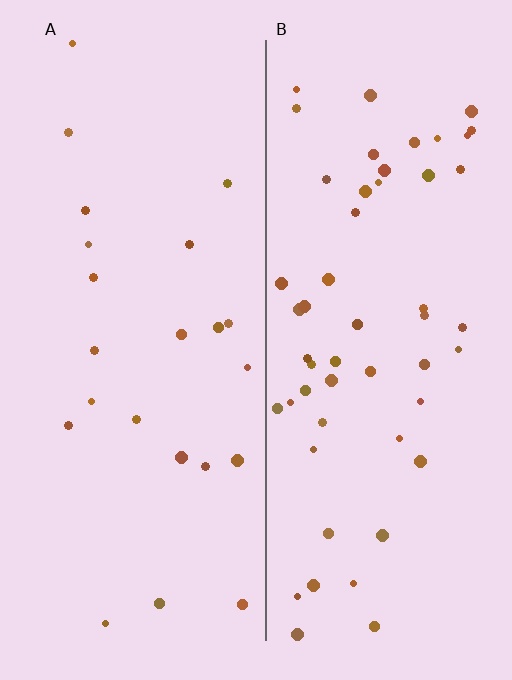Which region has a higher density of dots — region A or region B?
B (the right).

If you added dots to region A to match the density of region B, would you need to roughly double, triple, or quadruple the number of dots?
Approximately double.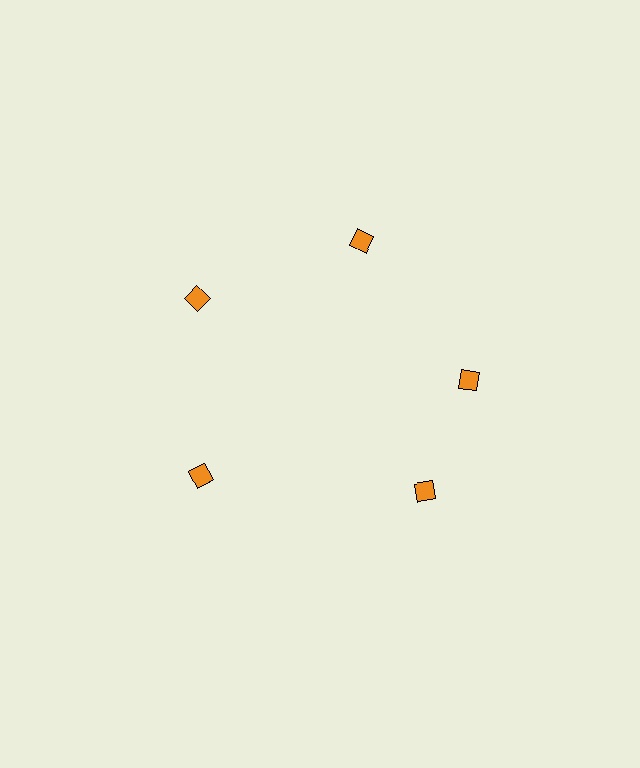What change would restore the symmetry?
The symmetry would be restored by rotating it back into even spacing with its neighbors so that all 5 diamonds sit at equal angles and equal distance from the center.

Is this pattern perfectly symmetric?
No. The 5 orange diamonds are arranged in a ring, but one element near the 5 o'clock position is rotated out of alignment along the ring, breaking the 5-fold rotational symmetry.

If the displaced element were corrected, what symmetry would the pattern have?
It would have 5-fold rotational symmetry — the pattern would map onto itself every 72 degrees.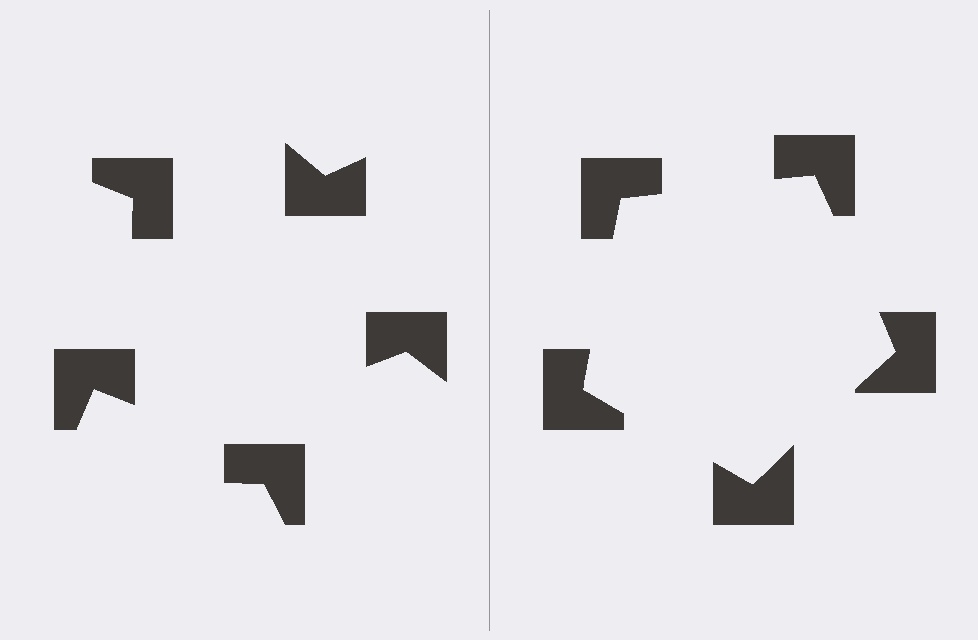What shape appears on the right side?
An illusory pentagon.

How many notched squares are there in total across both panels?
10 — 5 on each side.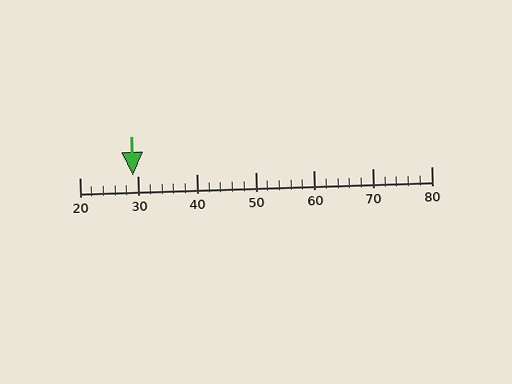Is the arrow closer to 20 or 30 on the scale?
The arrow is closer to 30.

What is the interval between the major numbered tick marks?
The major tick marks are spaced 10 units apart.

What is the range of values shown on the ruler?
The ruler shows values from 20 to 80.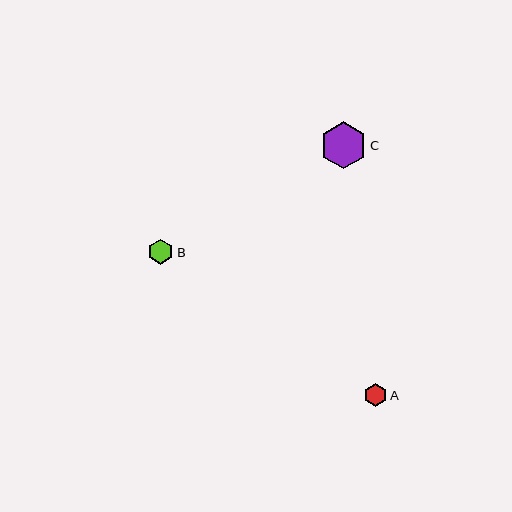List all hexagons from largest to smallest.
From largest to smallest: C, B, A.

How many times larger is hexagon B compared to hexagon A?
Hexagon B is approximately 1.1 times the size of hexagon A.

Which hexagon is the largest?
Hexagon C is the largest with a size of approximately 47 pixels.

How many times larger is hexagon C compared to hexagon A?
Hexagon C is approximately 2.1 times the size of hexagon A.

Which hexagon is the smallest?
Hexagon A is the smallest with a size of approximately 23 pixels.